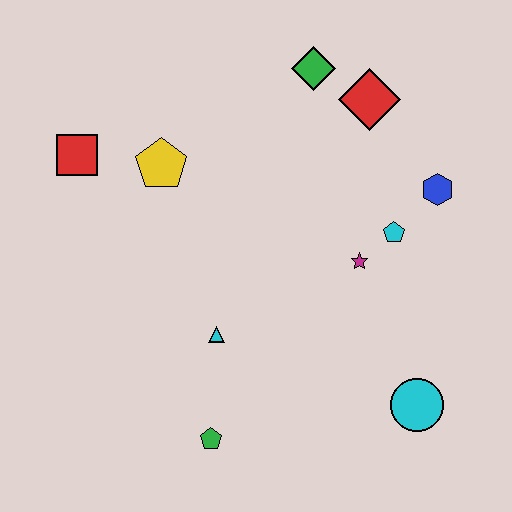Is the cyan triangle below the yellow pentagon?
Yes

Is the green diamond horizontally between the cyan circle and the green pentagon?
Yes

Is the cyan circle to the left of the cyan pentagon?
No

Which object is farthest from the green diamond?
The green pentagon is farthest from the green diamond.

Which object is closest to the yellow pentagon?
The red square is closest to the yellow pentagon.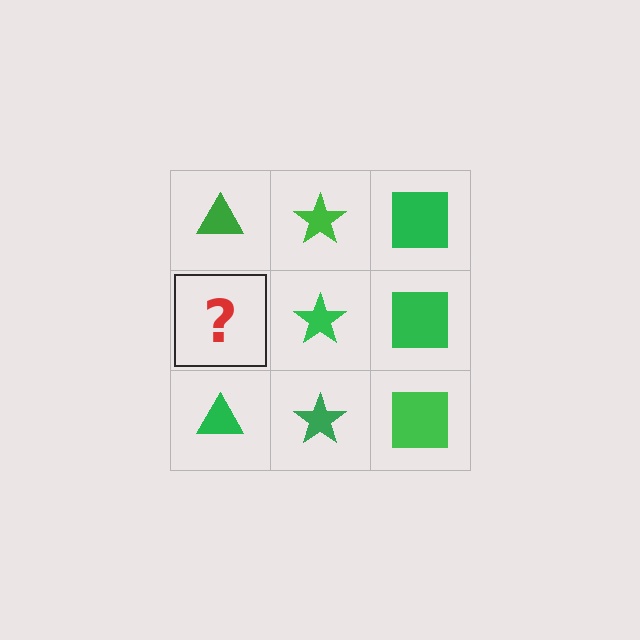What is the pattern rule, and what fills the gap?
The rule is that each column has a consistent shape. The gap should be filled with a green triangle.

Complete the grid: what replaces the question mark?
The question mark should be replaced with a green triangle.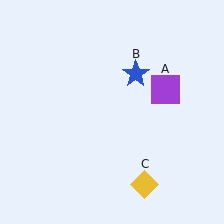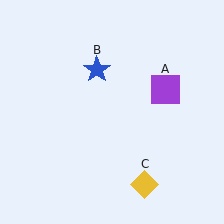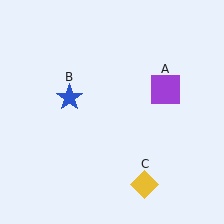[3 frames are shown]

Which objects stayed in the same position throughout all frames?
Purple square (object A) and yellow diamond (object C) remained stationary.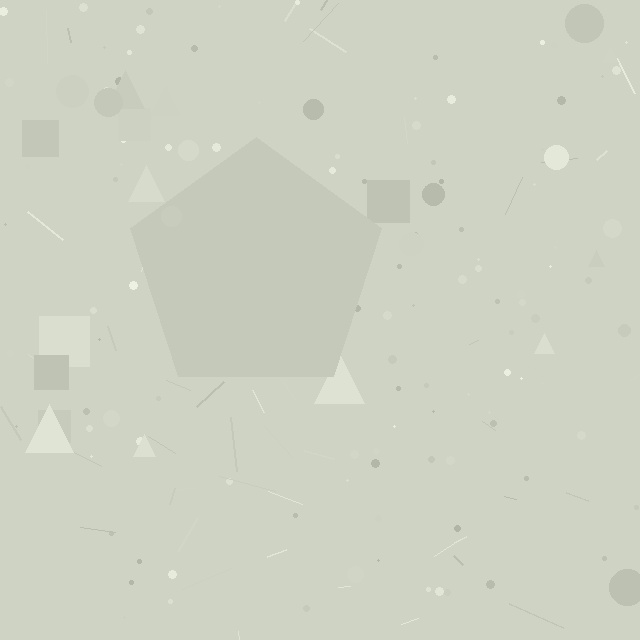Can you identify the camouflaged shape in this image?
The camouflaged shape is a pentagon.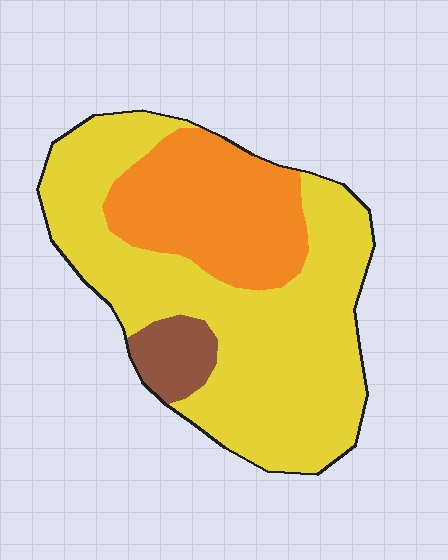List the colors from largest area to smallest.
From largest to smallest: yellow, orange, brown.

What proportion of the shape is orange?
Orange takes up about one quarter (1/4) of the shape.